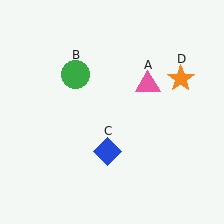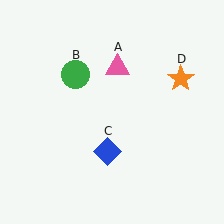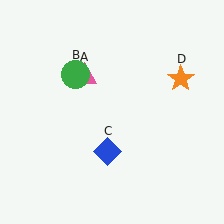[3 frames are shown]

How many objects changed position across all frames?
1 object changed position: pink triangle (object A).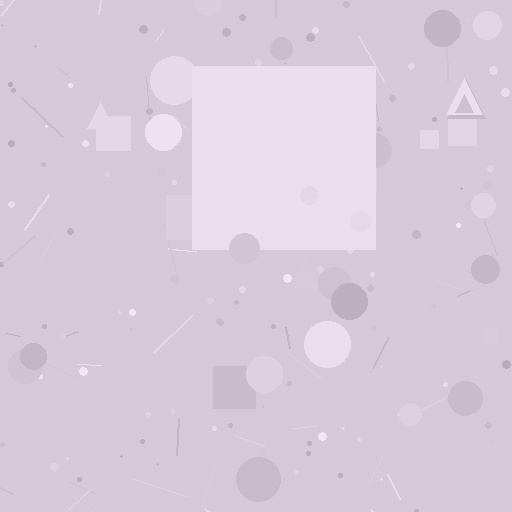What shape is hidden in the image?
A square is hidden in the image.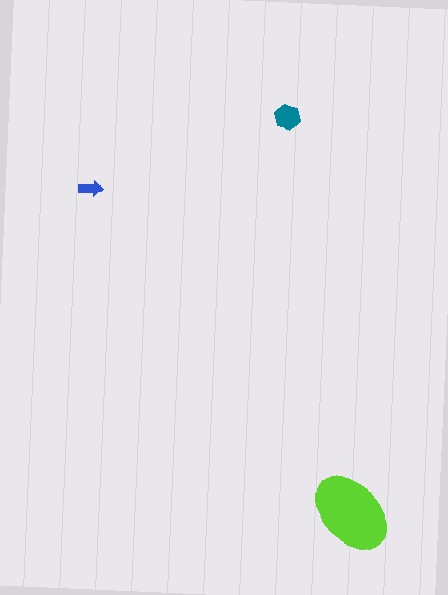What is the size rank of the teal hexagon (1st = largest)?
2nd.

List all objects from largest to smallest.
The lime ellipse, the teal hexagon, the blue arrow.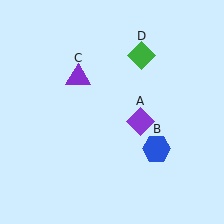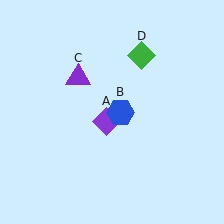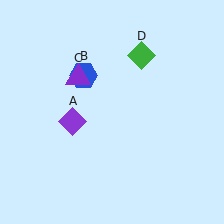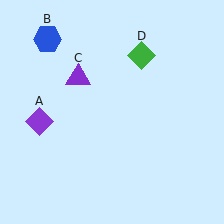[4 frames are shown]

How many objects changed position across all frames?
2 objects changed position: purple diamond (object A), blue hexagon (object B).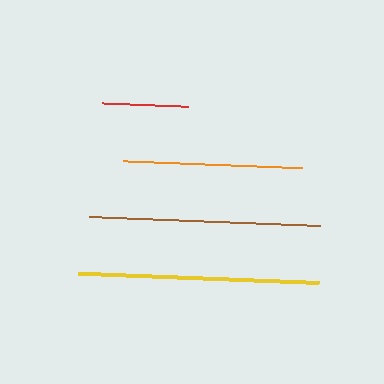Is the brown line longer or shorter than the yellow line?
The yellow line is longer than the brown line.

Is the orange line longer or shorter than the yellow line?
The yellow line is longer than the orange line.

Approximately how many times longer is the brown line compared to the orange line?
The brown line is approximately 1.3 times the length of the orange line.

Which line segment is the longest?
The yellow line is the longest at approximately 242 pixels.